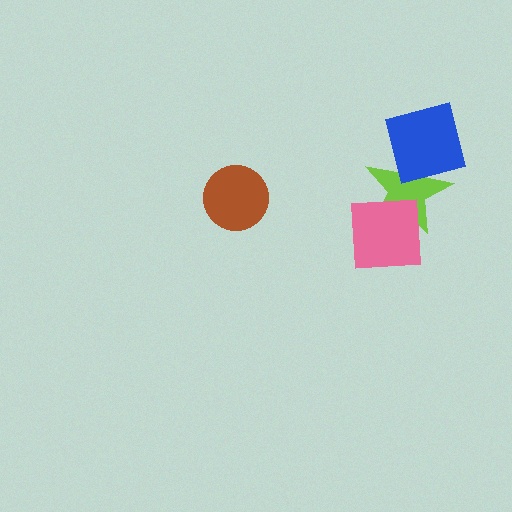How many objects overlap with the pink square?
1 object overlaps with the pink square.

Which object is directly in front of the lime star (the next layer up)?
The blue square is directly in front of the lime star.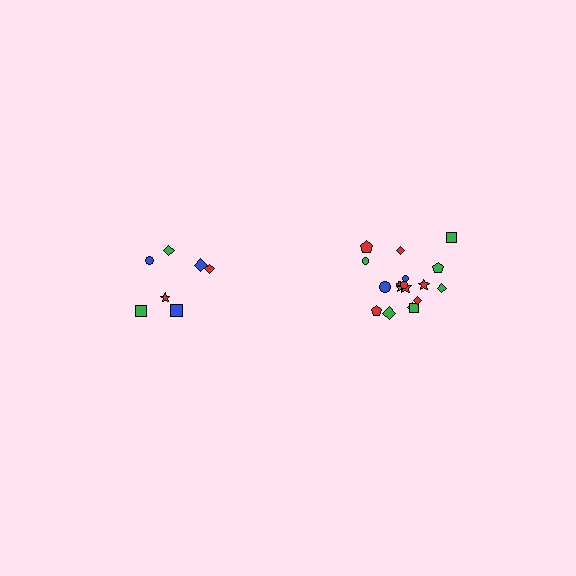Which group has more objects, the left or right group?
The right group.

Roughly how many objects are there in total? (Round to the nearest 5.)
Roughly 25 objects in total.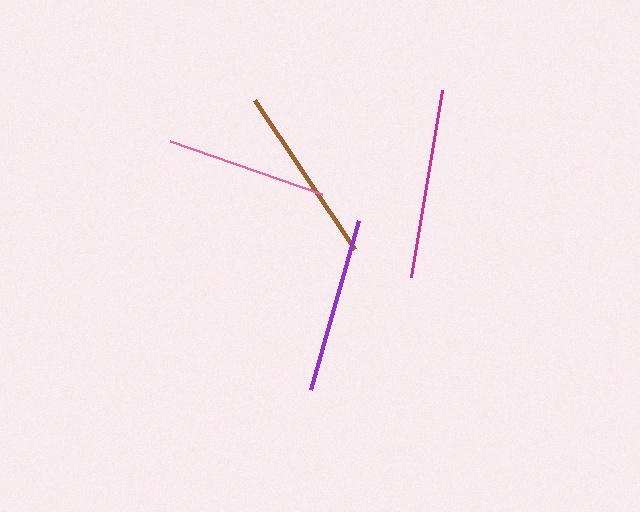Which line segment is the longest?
The magenta line is the longest at approximately 190 pixels.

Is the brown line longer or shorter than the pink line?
The brown line is longer than the pink line.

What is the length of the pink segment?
The pink segment is approximately 160 pixels long.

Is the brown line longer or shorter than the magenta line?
The magenta line is longer than the brown line.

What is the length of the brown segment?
The brown segment is approximately 180 pixels long.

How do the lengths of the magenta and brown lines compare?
The magenta and brown lines are approximately the same length.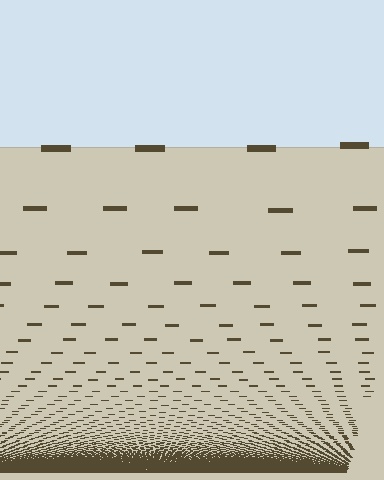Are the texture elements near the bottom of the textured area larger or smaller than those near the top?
Smaller. The gradient is inverted — elements near the bottom are smaller and denser.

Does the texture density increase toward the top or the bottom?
Density increases toward the bottom.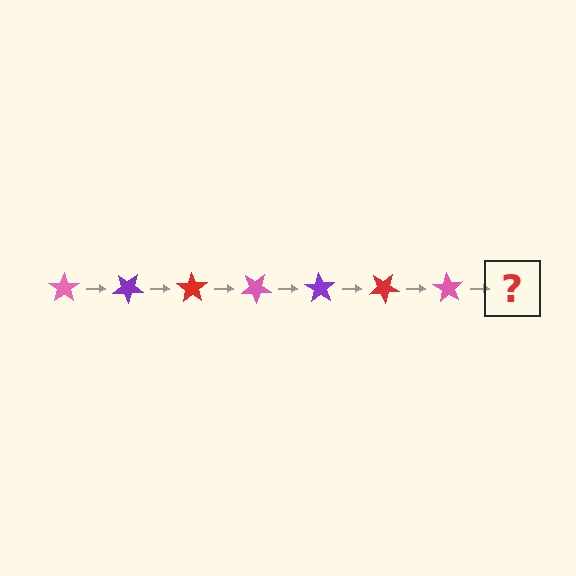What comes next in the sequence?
The next element should be a purple star, rotated 245 degrees from the start.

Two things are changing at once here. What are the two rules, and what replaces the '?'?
The two rules are that it rotates 35 degrees each step and the color cycles through pink, purple, and red. The '?' should be a purple star, rotated 245 degrees from the start.